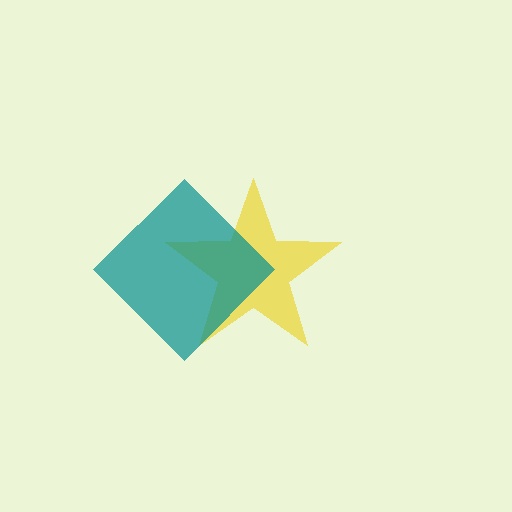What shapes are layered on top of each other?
The layered shapes are: a yellow star, a teal diamond.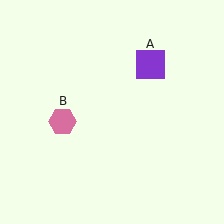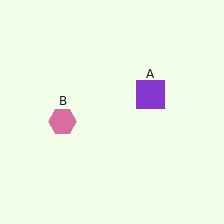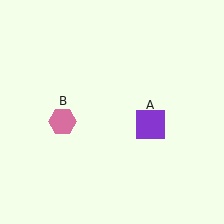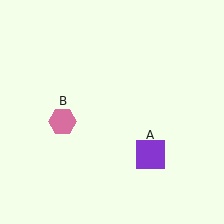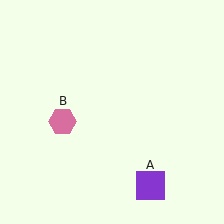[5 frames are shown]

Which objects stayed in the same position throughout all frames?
Pink hexagon (object B) remained stationary.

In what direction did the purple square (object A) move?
The purple square (object A) moved down.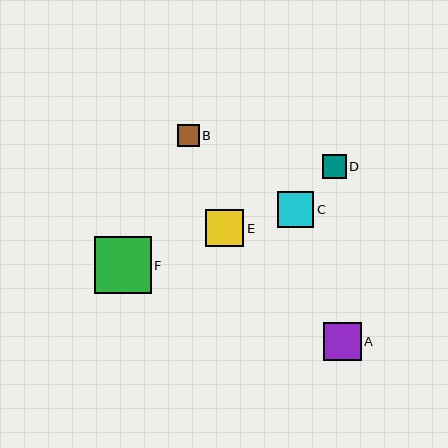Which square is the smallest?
Square B is the smallest with a size of approximately 22 pixels.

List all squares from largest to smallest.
From largest to smallest: F, E, A, C, D, B.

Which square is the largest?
Square F is the largest with a size of approximately 57 pixels.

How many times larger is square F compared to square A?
Square F is approximately 1.5 times the size of square A.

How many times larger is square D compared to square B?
Square D is approximately 1.1 times the size of square B.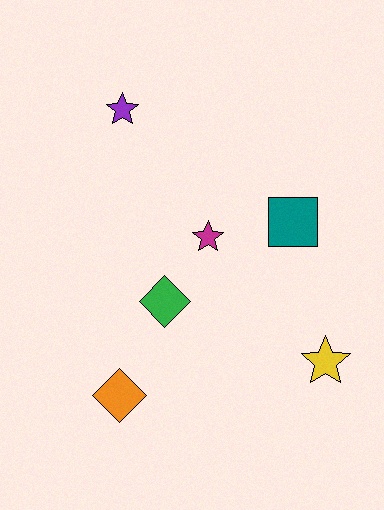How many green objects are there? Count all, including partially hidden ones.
There is 1 green object.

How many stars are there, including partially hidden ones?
There are 3 stars.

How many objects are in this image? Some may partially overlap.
There are 6 objects.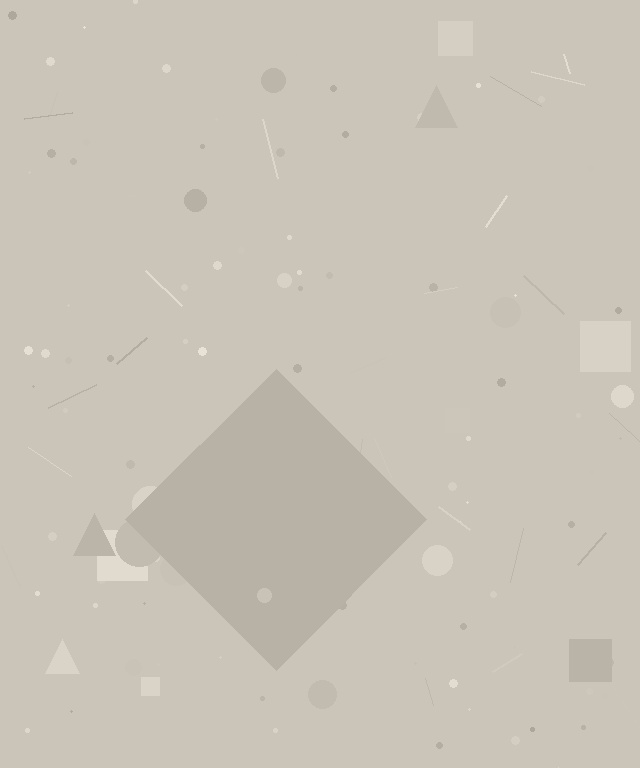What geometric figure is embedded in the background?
A diamond is embedded in the background.